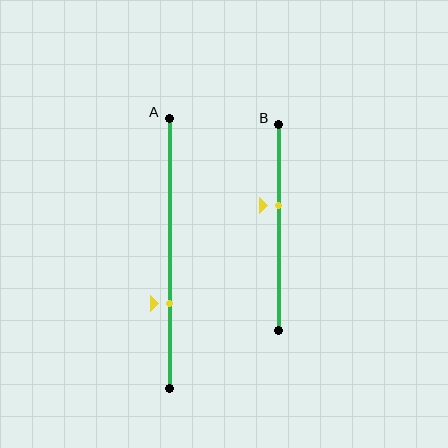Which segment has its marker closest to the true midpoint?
Segment B has its marker closest to the true midpoint.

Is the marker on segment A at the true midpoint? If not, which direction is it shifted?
No, the marker on segment A is shifted downward by about 19% of the segment length.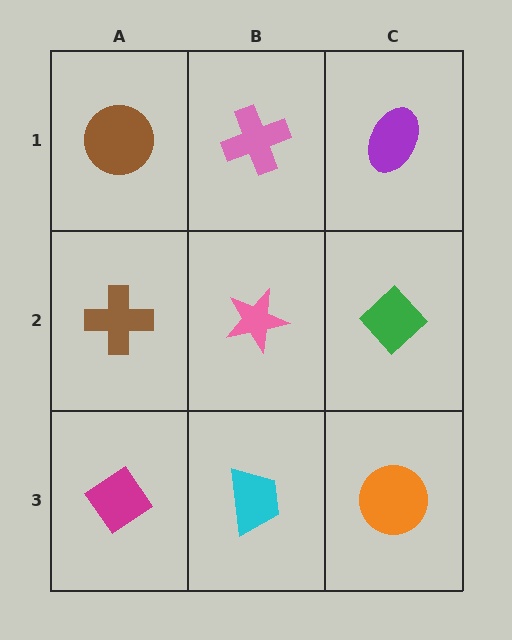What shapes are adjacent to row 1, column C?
A green diamond (row 2, column C), a pink cross (row 1, column B).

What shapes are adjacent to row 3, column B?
A pink star (row 2, column B), a magenta diamond (row 3, column A), an orange circle (row 3, column C).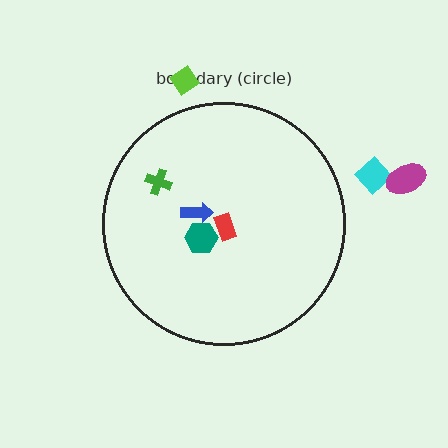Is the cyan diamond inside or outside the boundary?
Outside.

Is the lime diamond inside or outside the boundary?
Outside.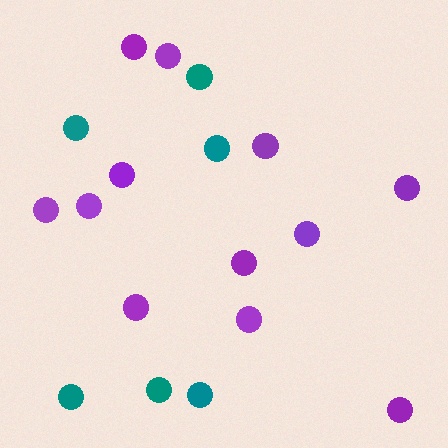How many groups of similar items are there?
There are 2 groups: one group of teal circles (6) and one group of purple circles (12).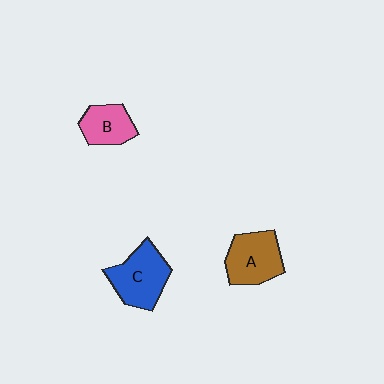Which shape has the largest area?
Shape C (blue).